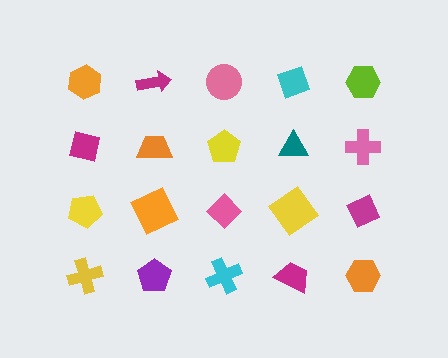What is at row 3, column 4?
A yellow diamond.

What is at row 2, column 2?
An orange trapezoid.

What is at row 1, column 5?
A lime hexagon.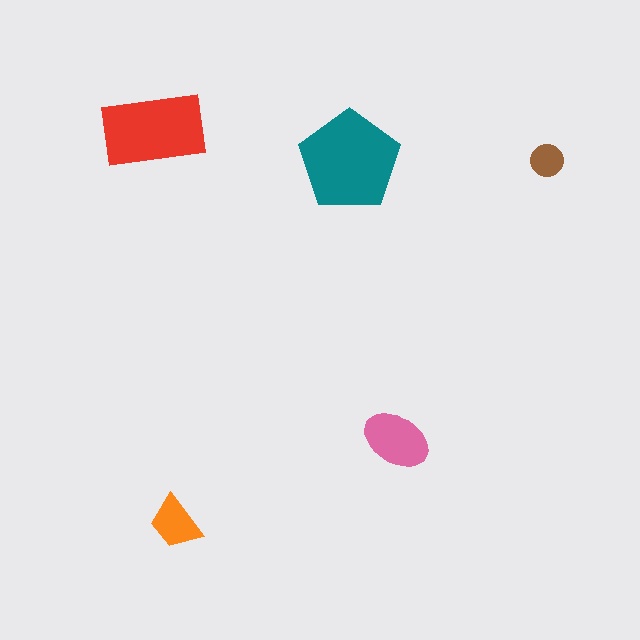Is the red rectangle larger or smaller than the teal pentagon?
Smaller.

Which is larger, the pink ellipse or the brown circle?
The pink ellipse.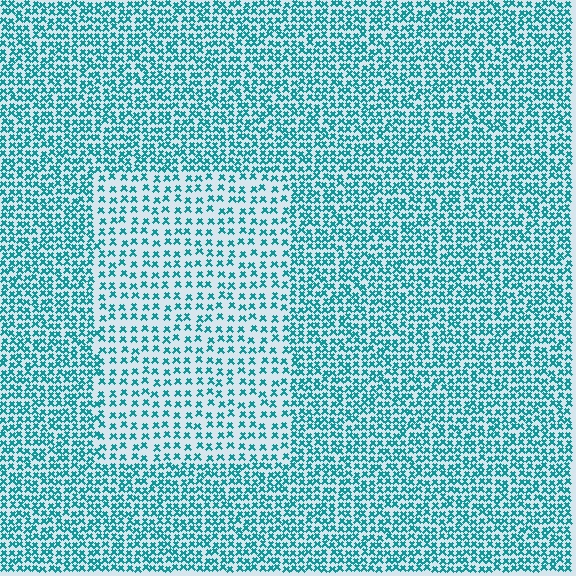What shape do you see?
I see a rectangle.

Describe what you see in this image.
The image contains small teal elements arranged at two different densities. A rectangle-shaped region is visible where the elements are less densely packed than the surrounding area.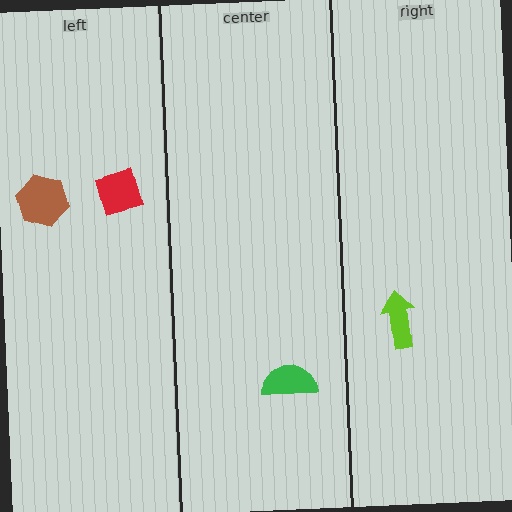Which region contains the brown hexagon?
The left region.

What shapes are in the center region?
The green semicircle.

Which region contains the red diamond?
The left region.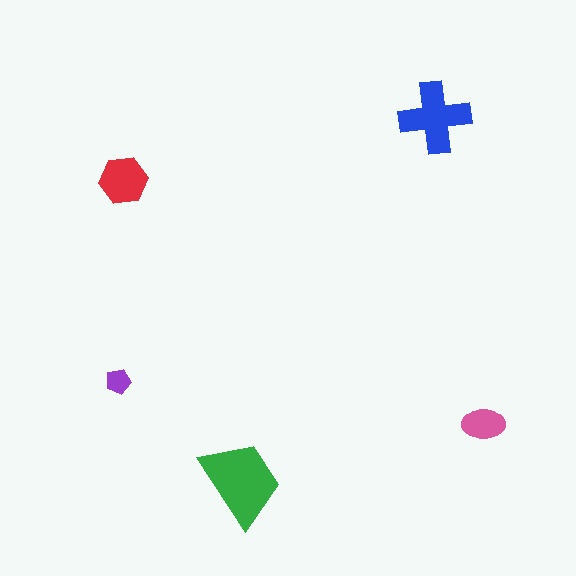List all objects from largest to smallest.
The green trapezoid, the blue cross, the red hexagon, the pink ellipse, the purple pentagon.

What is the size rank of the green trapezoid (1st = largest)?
1st.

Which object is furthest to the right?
The pink ellipse is rightmost.